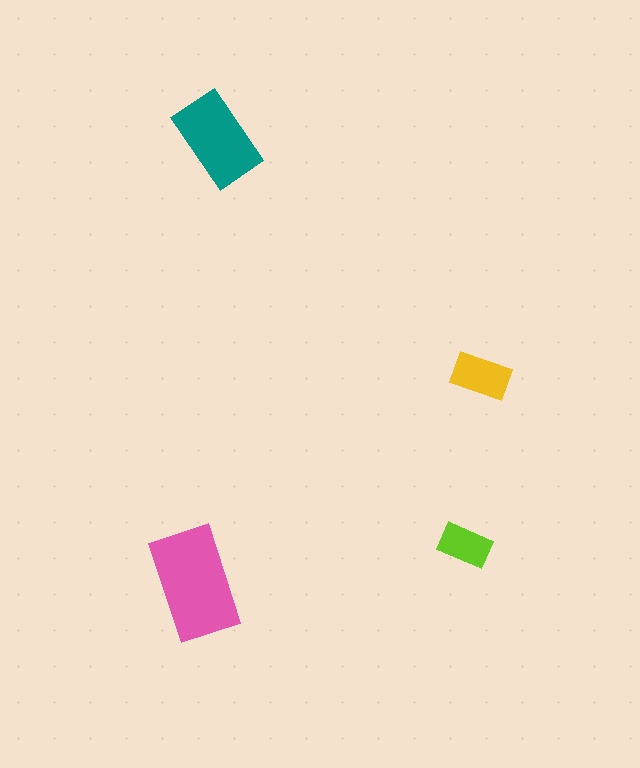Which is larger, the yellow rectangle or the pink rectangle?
The pink one.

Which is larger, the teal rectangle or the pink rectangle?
The pink one.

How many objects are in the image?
There are 4 objects in the image.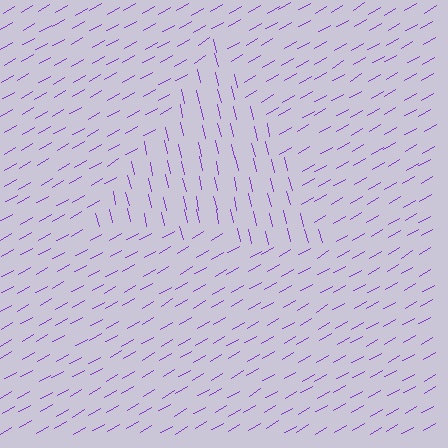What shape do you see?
I see a triangle.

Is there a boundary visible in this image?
Yes, there is a texture boundary formed by a change in line orientation.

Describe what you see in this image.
The image is filled with small purple line segments. A triangle region in the image has lines oriented differently from the surrounding lines, creating a visible texture boundary.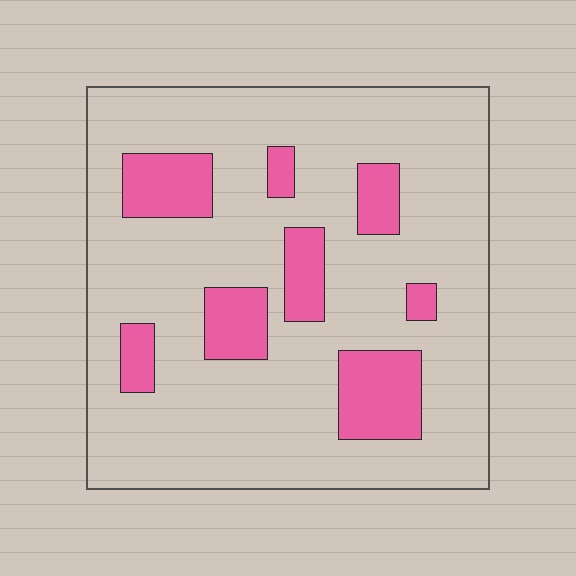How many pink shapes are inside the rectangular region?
8.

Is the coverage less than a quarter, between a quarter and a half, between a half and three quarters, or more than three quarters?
Less than a quarter.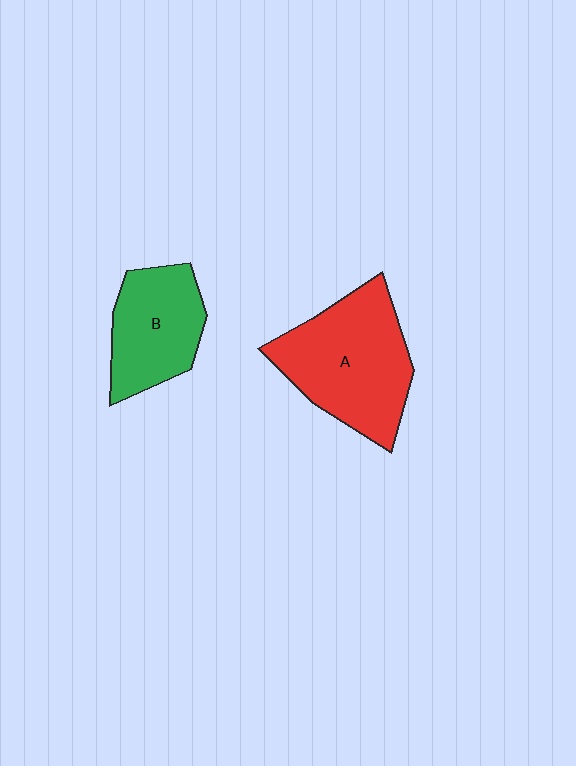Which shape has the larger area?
Shape A (red).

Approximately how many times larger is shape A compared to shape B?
Approximately 1.5 times.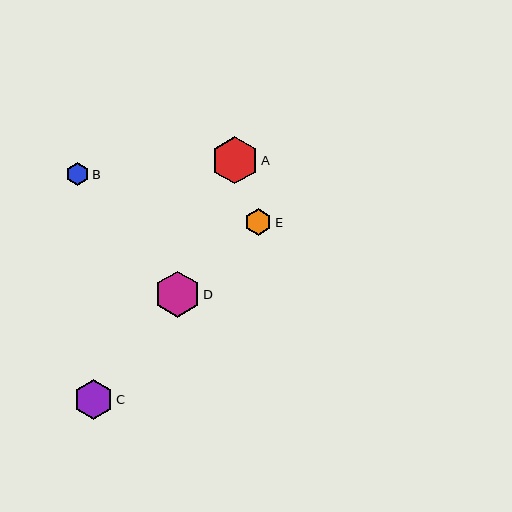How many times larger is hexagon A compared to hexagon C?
Hexagon A is approximately 1.2 times the size of hexagon C.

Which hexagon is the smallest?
Hexagon B is the smallest with a size of approximately 23 pixels.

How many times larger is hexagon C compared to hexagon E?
Hexagon C is approximately 1.5 times the size of hexagon E.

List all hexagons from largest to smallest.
From largest to smallest: A, D, C, E, B.